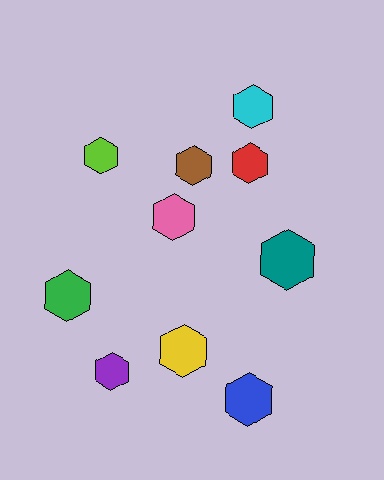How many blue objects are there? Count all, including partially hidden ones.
There is 1 blue object.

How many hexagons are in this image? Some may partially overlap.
There are 10 hexagons.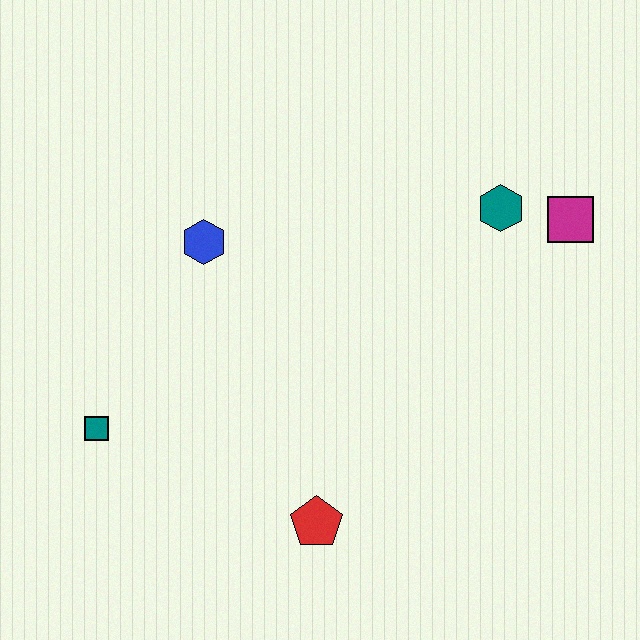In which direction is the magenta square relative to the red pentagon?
The magenta square is above the red pentagon.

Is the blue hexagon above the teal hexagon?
No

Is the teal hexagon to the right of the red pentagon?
Yes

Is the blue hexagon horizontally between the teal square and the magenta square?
Yes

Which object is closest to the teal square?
The blue hexagon is closest to the teal square.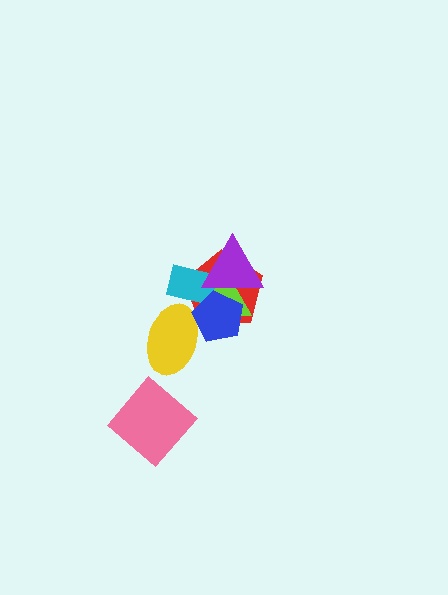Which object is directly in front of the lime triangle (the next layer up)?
The purple triangle is directly in front of the lime triangle.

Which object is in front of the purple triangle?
The blue pentagon is in front of the purple triangle.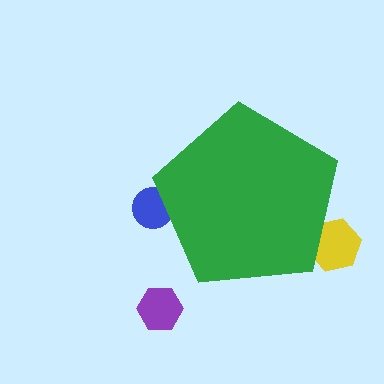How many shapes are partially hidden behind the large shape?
2 shapes are partially hidden.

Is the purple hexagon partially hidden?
No, the purple hexagon is fully visible.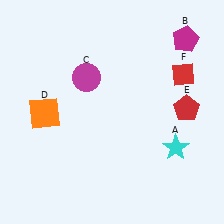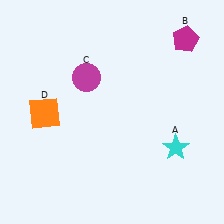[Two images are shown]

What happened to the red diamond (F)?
The red diamond (F) was removed in Image 2. It was in the top-right area of Image 1.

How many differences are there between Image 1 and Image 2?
There are 2 differences between the two images.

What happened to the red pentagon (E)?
The red pentagon (E) was removed in Image 2. It was in the top-right area of Image 1.